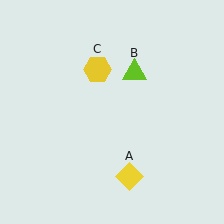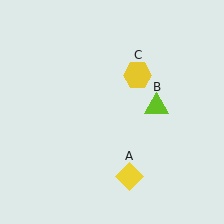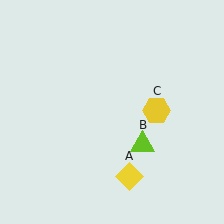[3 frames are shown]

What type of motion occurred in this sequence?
The lime triangle (object B), yellow hexagon (object C) rotated clockwise around the center of the scene.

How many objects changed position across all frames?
2 objects changed position: lime triangle (object B), yellow hexagon (object C).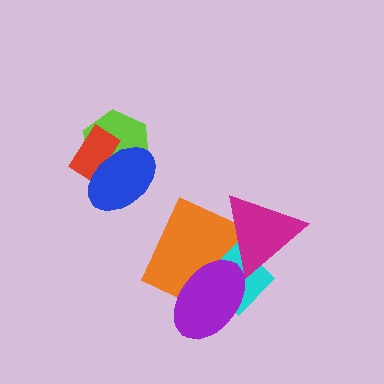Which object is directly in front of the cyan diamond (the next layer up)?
The magenta triangle is directly in front of the cyan diamond.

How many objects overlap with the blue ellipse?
2 objects overlap with the blue ellipse.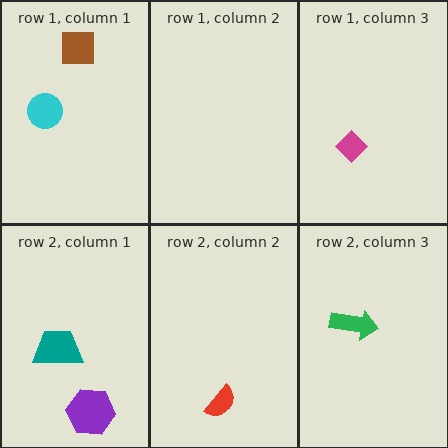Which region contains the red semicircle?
The row 2, column 2 region.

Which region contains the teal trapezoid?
The row 2, column 1 region.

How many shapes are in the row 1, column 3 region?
1.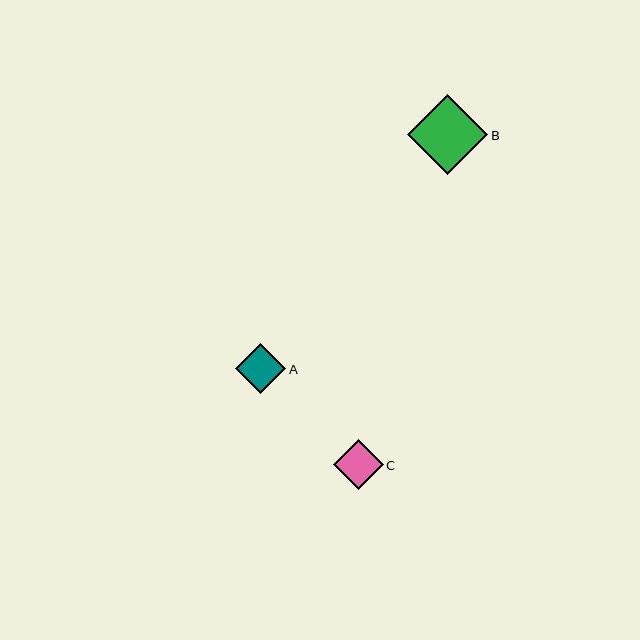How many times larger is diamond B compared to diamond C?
Diamond B is approximately 1.6 times the size of diamond C.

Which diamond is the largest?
Diamond B is the largest with a size of approximately 80 pixels.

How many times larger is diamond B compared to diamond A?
Diamond B is approximately 1.6 times the size of diamond A.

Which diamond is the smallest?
Diamond C is the smallest with a size of approximately 50 pixels.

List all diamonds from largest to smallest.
From largest to smallest: B, A, C.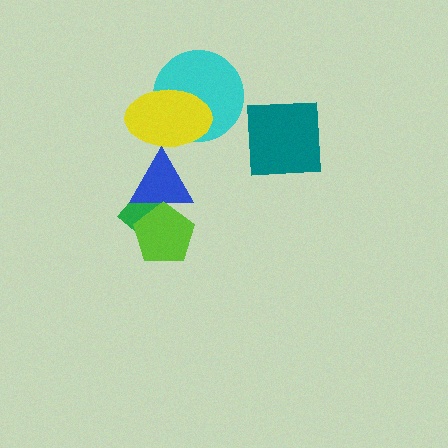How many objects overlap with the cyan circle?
1 object overlaps with the cyan circle.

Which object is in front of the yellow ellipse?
The blue triangle is in front of the yellow ellipse.